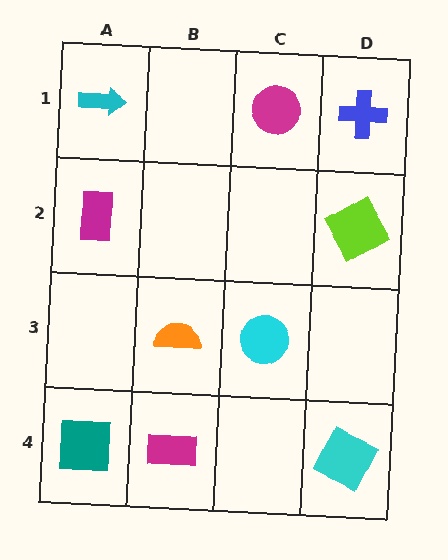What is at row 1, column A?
A cyan arrow.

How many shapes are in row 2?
2 shapes.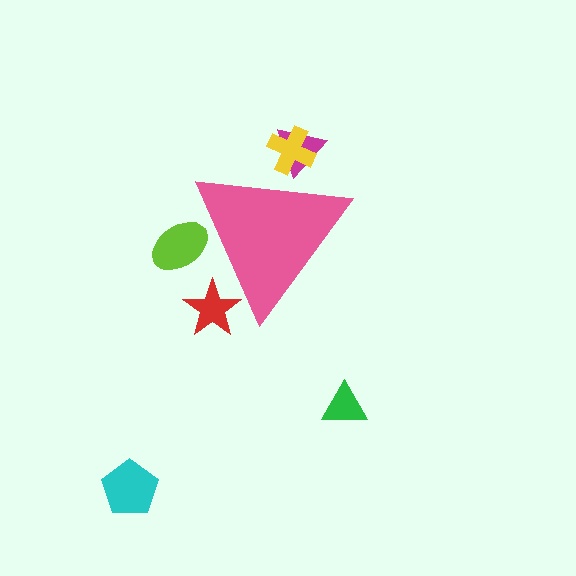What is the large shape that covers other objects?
A pink triangle.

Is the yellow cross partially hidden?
Yes, the yellow cross is partially hidden behind the pink triangle.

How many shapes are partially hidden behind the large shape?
4 shapes are partially hidden.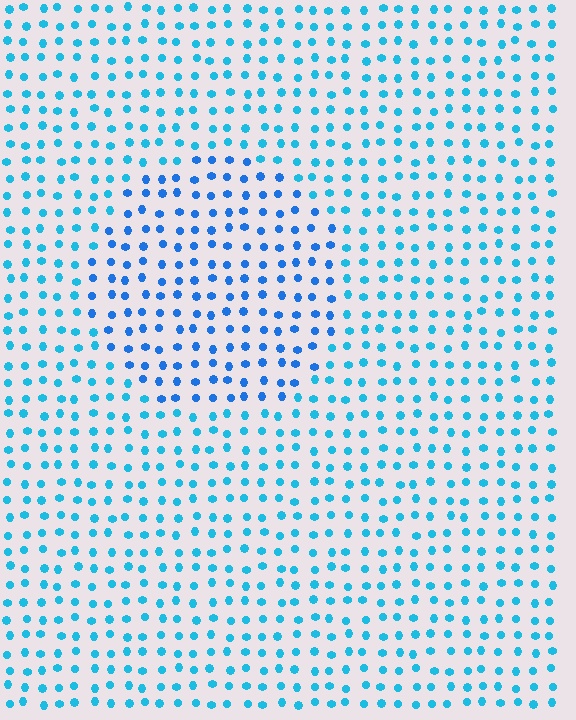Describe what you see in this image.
The image is filled with small cyan elements in a uniform arrangement. A circle-shaped region is visible where the elements are tinted to a slightly different hue, forming a subtle color boundary.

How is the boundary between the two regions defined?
The boundary is defined purely by a slight shift in hue (about 23 degrees). Spacing, size, and orientation are identical on both sides.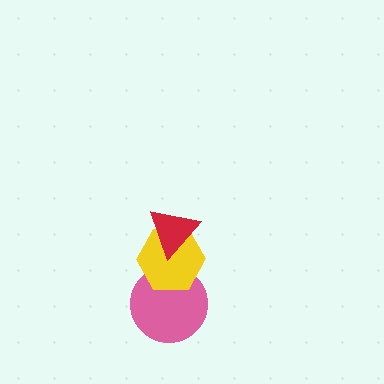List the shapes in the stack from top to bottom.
From top to bottom: the red triangle, the yellow hexagon, the pink circle.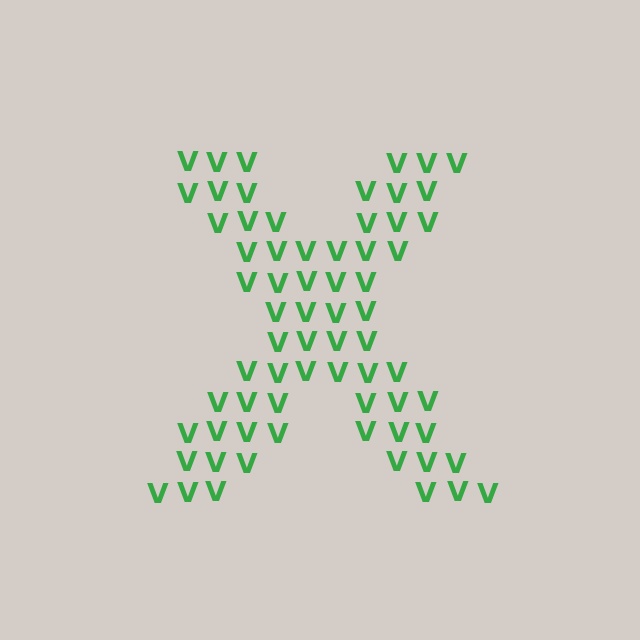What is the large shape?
The large shape is the letter X.